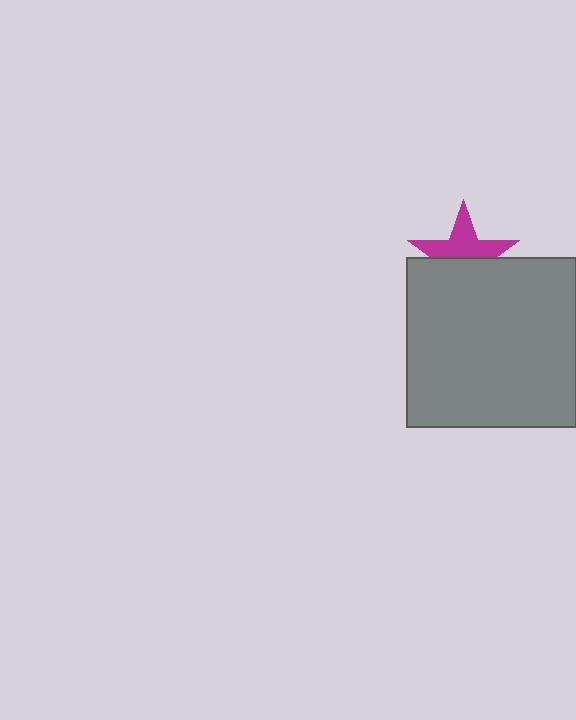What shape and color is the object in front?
The object in front is a gray square.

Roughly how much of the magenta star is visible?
About half of it is visible (roughly 54%).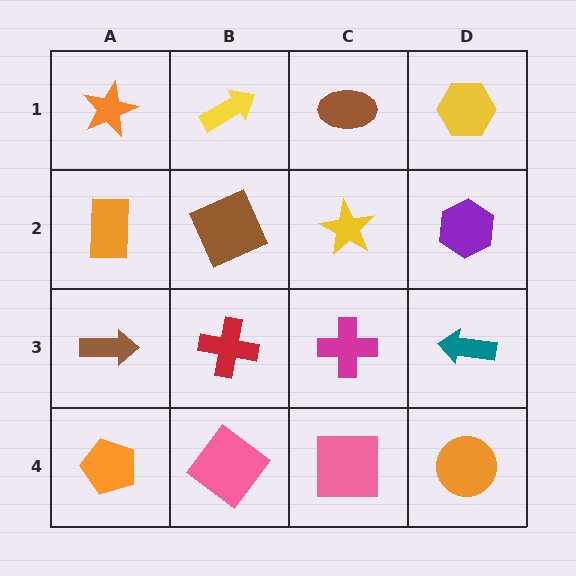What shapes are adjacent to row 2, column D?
A yellow hexagon (row 1, column D), a teal arrow (row 3, column D), a yellow star (row 2, column C).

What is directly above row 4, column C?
A magenta cross.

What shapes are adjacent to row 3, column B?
A brown square (row 2, column B), a pink diamond (row 4, column B), a brown arrow (row 3, column A), a magenta cross (row 3, column C).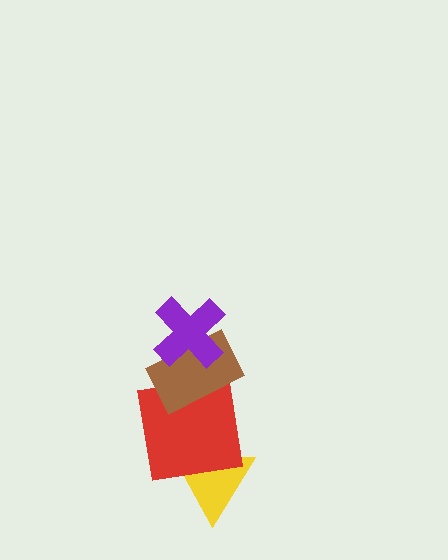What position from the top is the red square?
The red square is 3rd from the top.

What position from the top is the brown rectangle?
The brown rectangle is 2nd from the top.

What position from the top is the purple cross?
The purple cross is 1st from the top.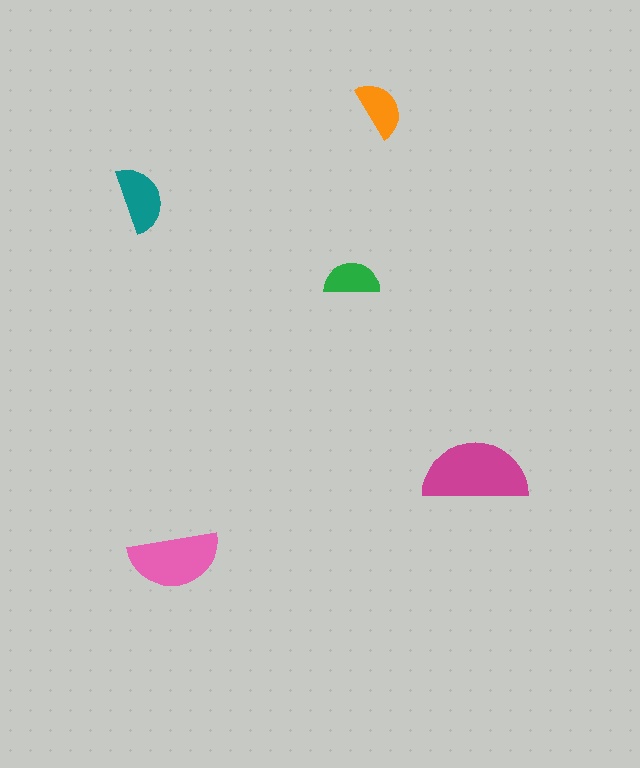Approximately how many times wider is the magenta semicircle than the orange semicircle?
About 2 times wider.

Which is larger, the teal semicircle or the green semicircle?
The teal one.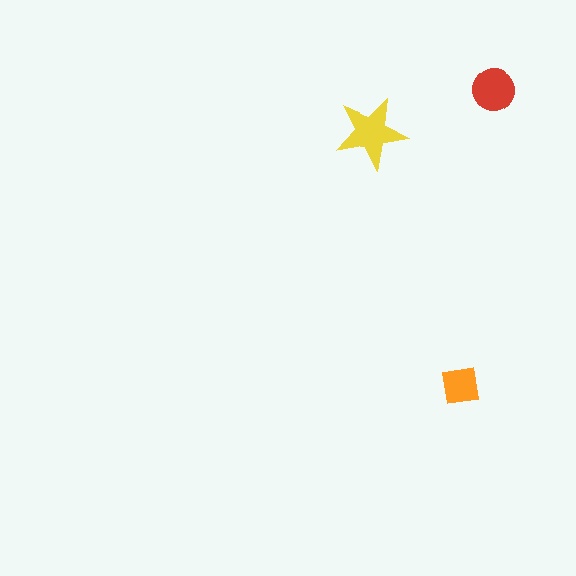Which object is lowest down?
The orange square is bottommost.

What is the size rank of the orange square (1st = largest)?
3rd.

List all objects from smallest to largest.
The orange square, the red circle, the yellow star.